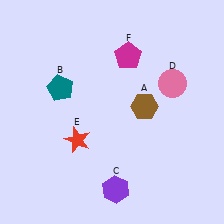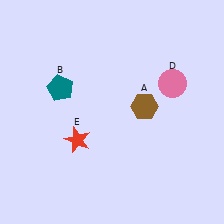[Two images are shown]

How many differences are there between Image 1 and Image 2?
There are 2 differences between the two images.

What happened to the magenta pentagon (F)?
The magenta pentagon (F) was removed in Image 2. It was in the top-right area of Image 1.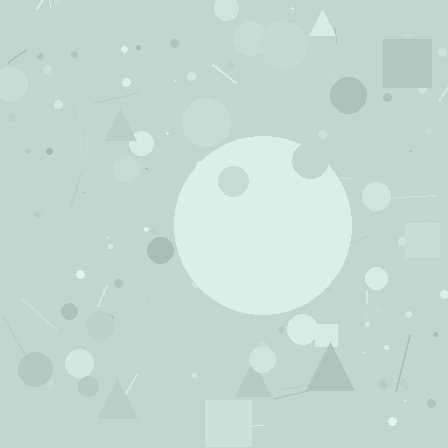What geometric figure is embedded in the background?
A circle is embedded in the background.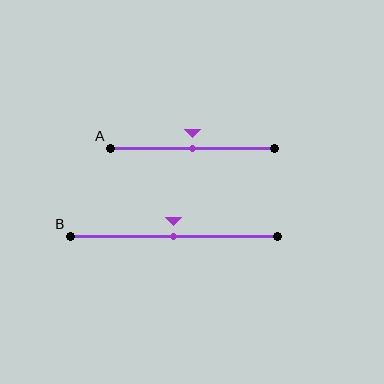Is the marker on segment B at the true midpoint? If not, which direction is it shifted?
Yes, the marker on segment B is at the true midpoint.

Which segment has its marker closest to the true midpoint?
Segment A has its marker closest to the true midpoint.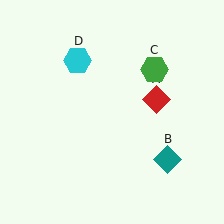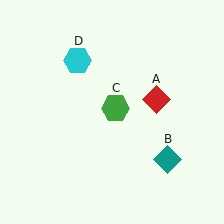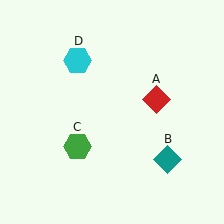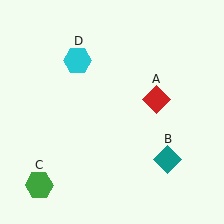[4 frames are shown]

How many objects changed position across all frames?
1 object changed position: green hexagon (object C).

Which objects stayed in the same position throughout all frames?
Red diamond (object A) and teal diamond (object B) and cyan hexagon (object D) remained stationary.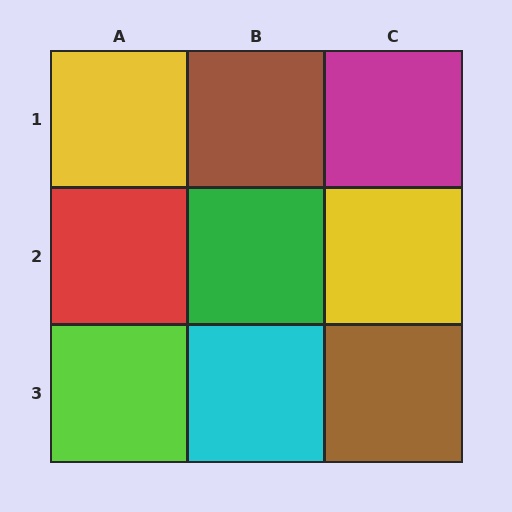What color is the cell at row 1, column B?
Brown.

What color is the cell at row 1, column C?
Magenta.